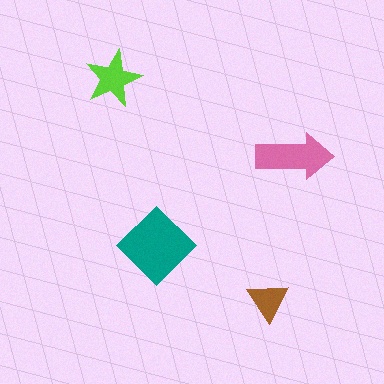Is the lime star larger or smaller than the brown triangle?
Larger.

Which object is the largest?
The teal diamond.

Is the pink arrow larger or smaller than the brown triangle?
Larger.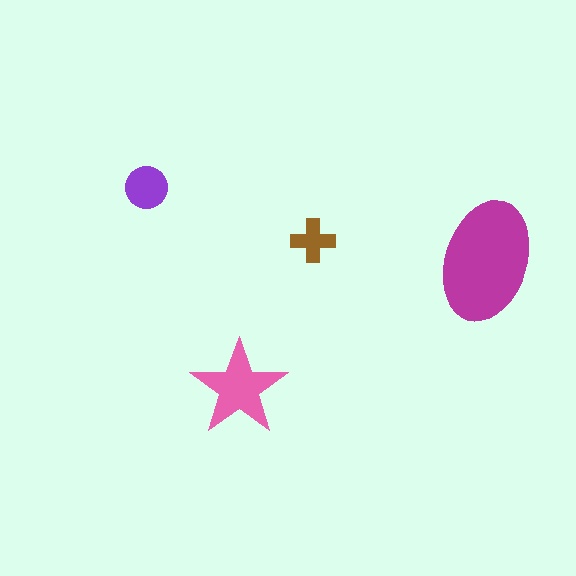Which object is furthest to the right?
The magenta ellipse is rightmost.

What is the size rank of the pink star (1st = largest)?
2nd.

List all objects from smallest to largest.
The brown cross, the purple circle, the pink star, the magenta ellipse.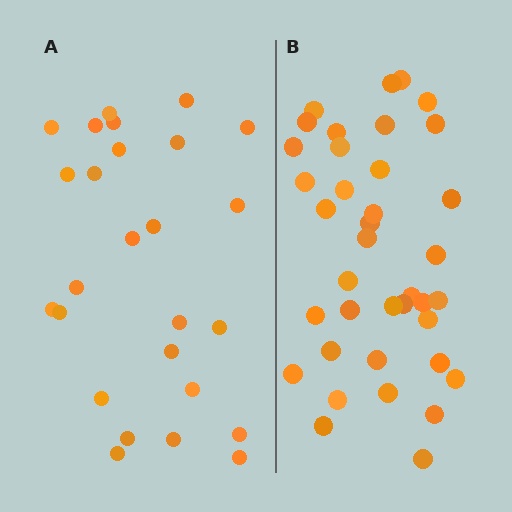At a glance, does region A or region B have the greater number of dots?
Region B (the right region) has more dots.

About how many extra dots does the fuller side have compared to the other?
Region B has roughly 12 or so more dots than region A.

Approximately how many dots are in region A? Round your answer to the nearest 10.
About 30 dots. (The exact count is 26, which rounds to 30.)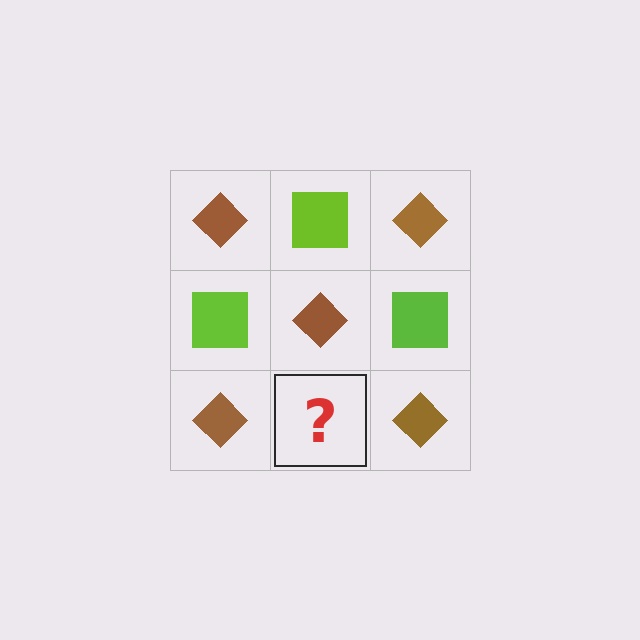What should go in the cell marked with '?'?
The missing cell should contain a lime square.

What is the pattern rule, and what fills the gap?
The rule is that it alternates brown diamond and lime square in a checkerboard pattern. The gap should be filled with a lime square.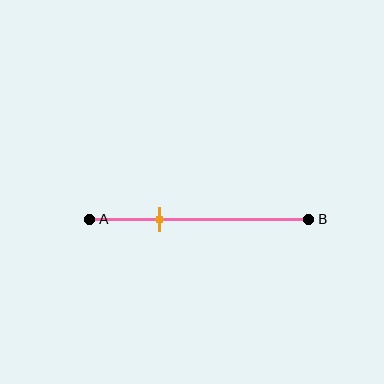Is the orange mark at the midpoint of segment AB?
No, the mark is at about 30% from A, not at the 50% midpoint.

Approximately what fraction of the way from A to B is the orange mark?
The orange mark is approximately 30% of the way from A to B.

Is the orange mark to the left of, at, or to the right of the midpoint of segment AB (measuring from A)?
The orange mark is to the left of the midpoint of segment AB.